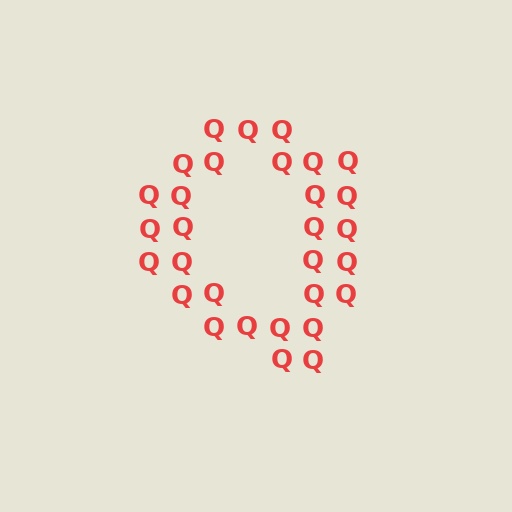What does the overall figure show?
The overall figure shows the letter Q.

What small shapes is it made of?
It is made of small letter Q's.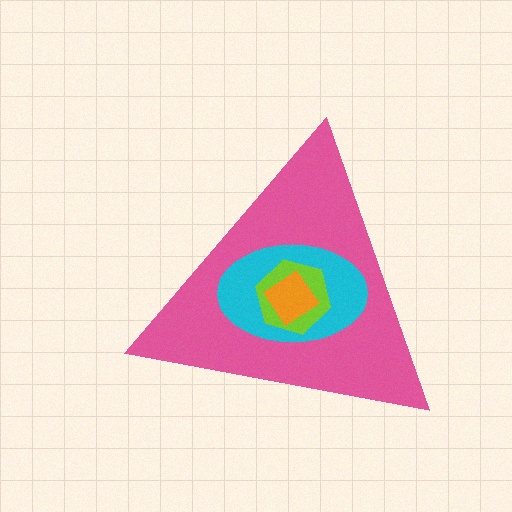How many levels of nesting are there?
4.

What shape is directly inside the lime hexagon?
The orange diamond.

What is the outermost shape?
The pink triangle.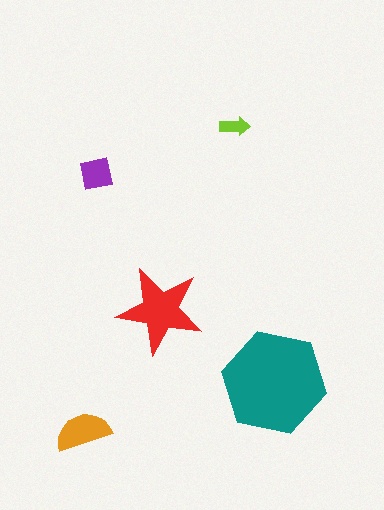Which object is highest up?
The lime arrow is topmost.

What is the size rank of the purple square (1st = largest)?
4th.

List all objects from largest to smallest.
The teal hexagon, the red star, the orange semicircle, the purple square, the lime arrow.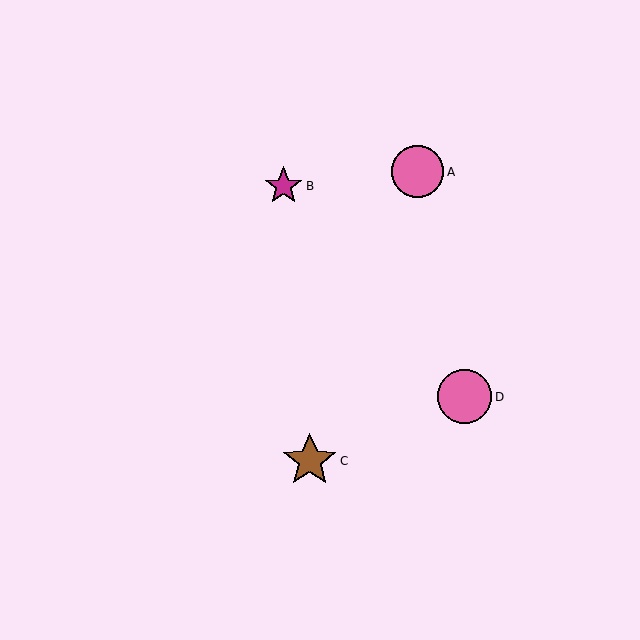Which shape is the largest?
The brown star (labeled C) is the largest.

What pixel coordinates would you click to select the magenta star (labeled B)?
Click at (284, 186) to select the magenta star B.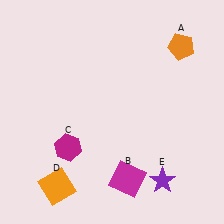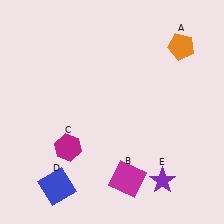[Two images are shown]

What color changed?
The square (D) changed from orange in Image 1 to blue in Image 2.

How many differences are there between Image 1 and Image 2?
There is 1 difference between the two images.